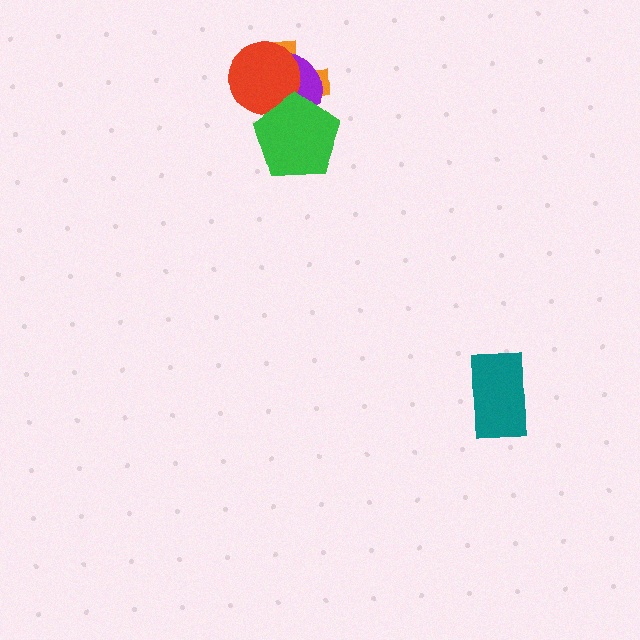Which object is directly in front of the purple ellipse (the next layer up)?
The red circle is directly in front of the purple ellipse.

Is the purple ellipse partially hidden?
Yes, it is partially covered by another shape.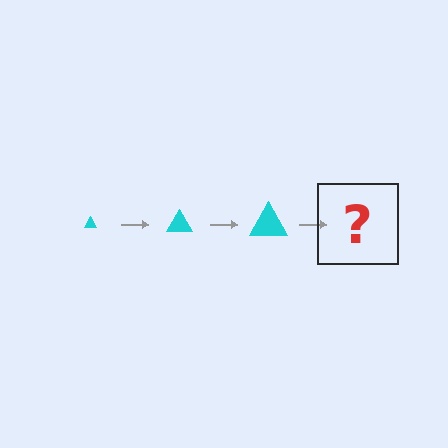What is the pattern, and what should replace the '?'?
The pattern is that the triangle gets progressively larger each step. The '?' should be a cyan triangle, larger than the previous one.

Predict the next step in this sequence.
The next step is a cyan triangle, larger than the previous one.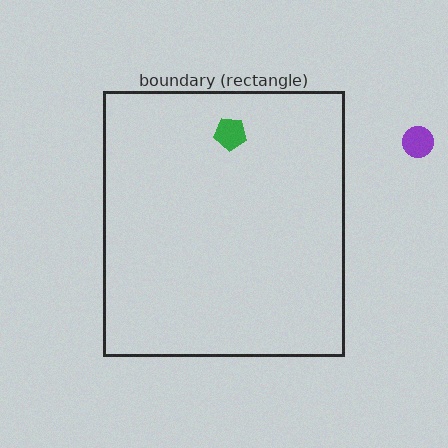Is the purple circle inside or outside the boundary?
Outside.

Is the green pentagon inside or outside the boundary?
Inside.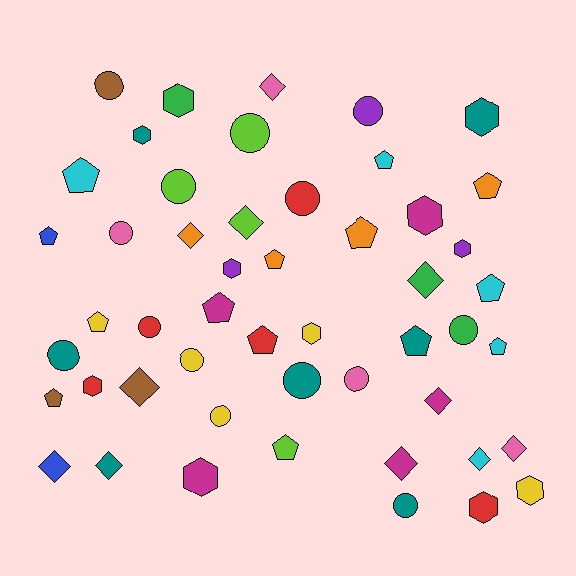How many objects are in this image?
There are 50 objects.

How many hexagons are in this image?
There are 11 hexagons.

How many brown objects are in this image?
There are 3 brown objects.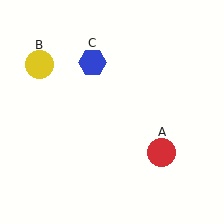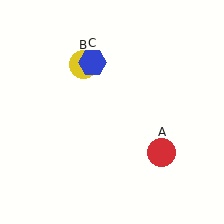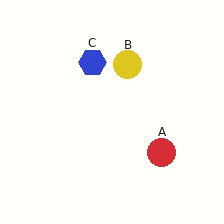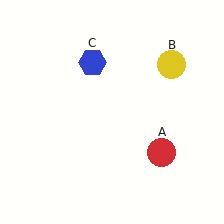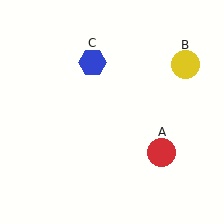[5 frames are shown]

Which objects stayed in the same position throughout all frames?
Red circle (object A) and blue hexagon (object C) remained stationary.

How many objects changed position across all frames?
1 object changed position: yellow circle (object B).